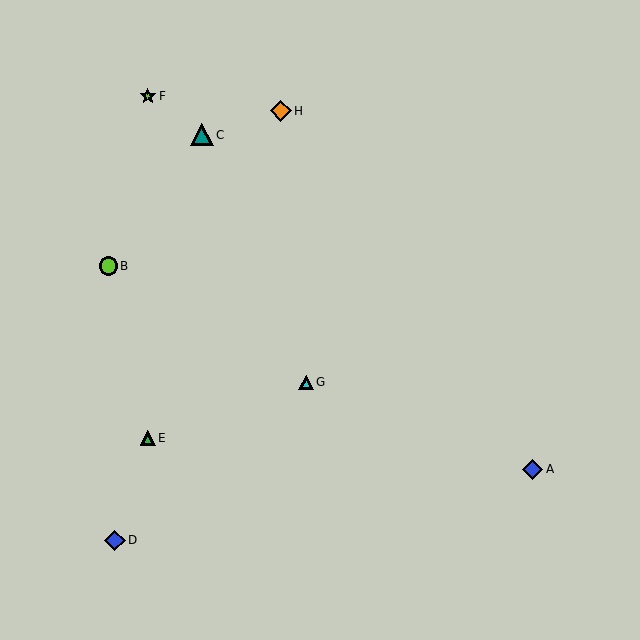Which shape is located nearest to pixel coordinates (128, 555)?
The blue diamond (labeled D) at (115, 540) is nearest to that location.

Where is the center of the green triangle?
The center of the green triangle is at (148, 438).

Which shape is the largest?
The teal triangle (labeled C) is the largest.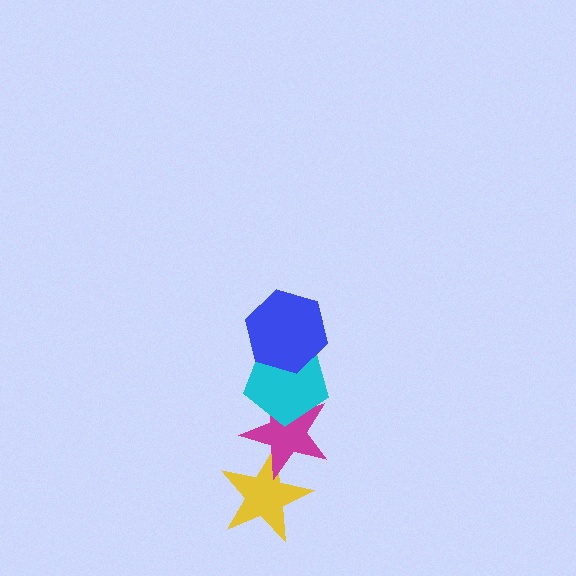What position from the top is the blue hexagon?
The blue hexagon is 1st from the top.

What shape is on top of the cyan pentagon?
The blue hexagon is on top of the cyan pentagon.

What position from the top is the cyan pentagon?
The cyan pentagon is 2nd from the top.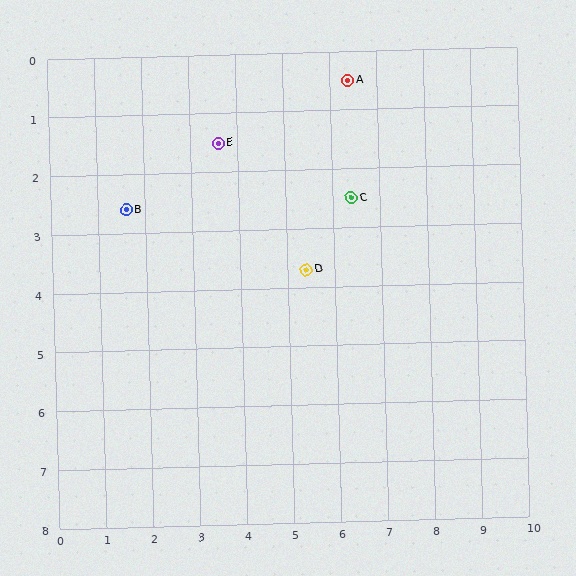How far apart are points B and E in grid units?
Points B and E are about 2.3 grid units apart.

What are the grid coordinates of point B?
Point B is at approximately (1.6, 2.6).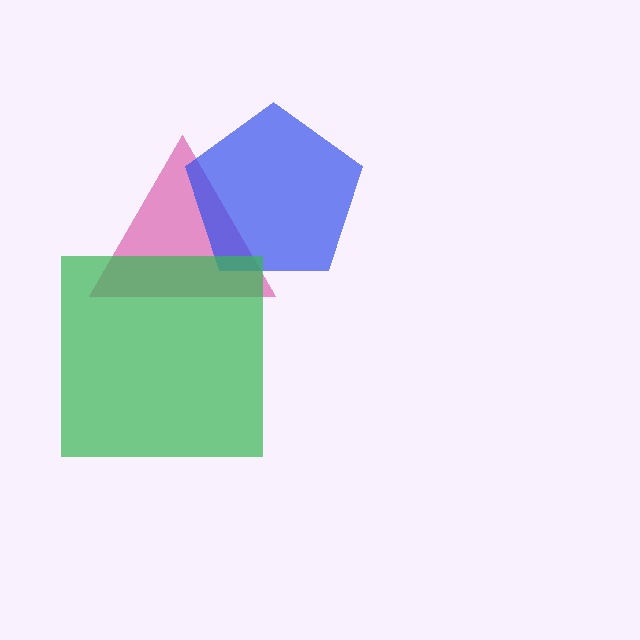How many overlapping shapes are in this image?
There are 3 overlapping shapes in the image.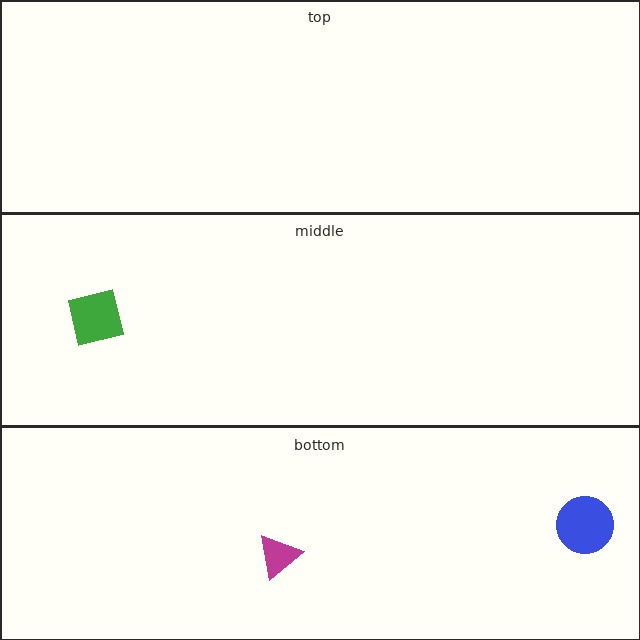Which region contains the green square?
The middle region.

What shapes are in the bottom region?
The blue circle, the magenta triangle.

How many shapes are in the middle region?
1.